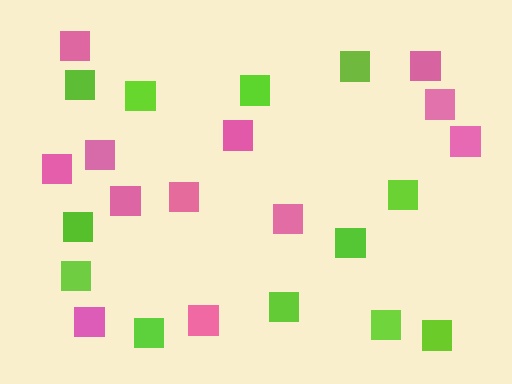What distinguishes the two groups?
There are 2 groups: one group of pink squares (12) and one group of lime squares (12).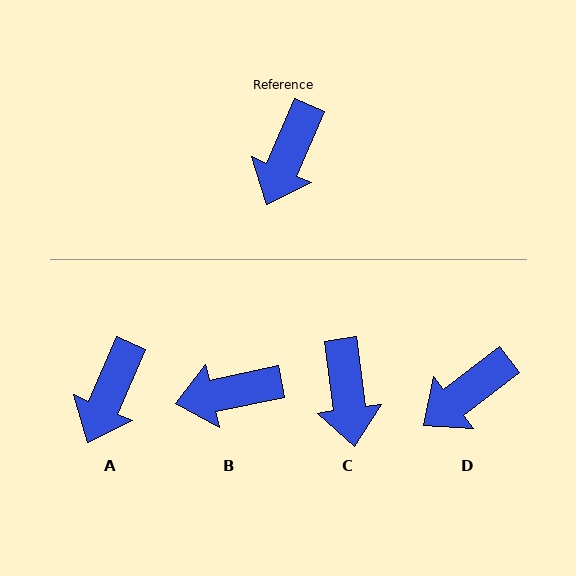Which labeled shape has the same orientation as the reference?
A.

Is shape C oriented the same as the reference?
No, it is off by about 31 degrees.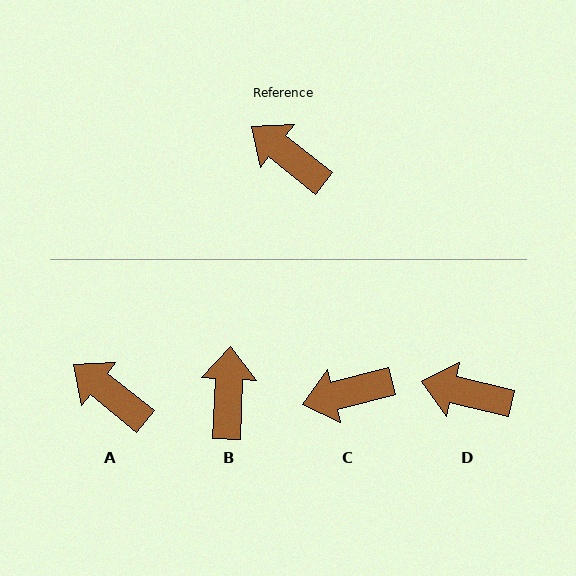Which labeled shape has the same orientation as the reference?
A.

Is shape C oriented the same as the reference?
No, it is off by about 53 degrees.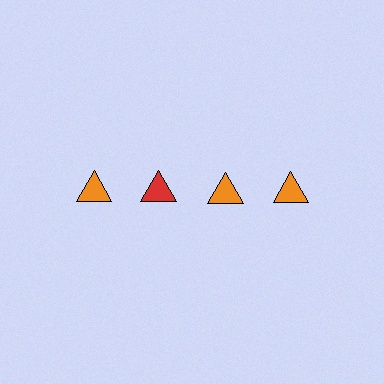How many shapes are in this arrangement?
There are 4 shapes arranged in a grid pattern.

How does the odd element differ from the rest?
It has a different color: red instead of orange.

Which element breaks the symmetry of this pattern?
The red triangle in the top row, second from left column breaks the symmetry. All other shapes are orange triangles.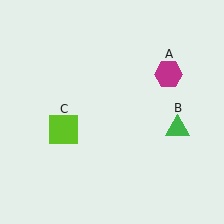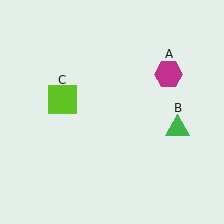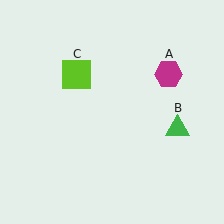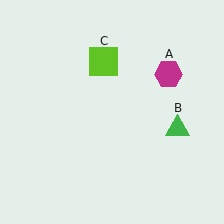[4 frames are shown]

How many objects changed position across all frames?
1 object changed position: lime square (object C).